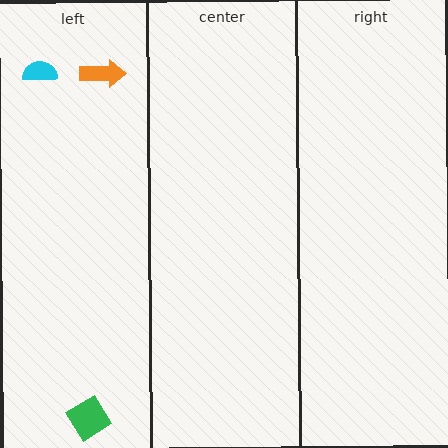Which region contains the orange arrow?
The left region.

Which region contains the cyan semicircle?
The left region.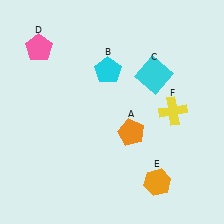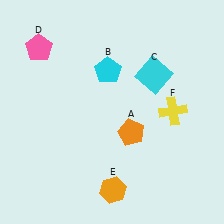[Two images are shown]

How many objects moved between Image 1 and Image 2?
1 object moved between the two images.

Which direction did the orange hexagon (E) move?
The orange hexagon (E) moved left.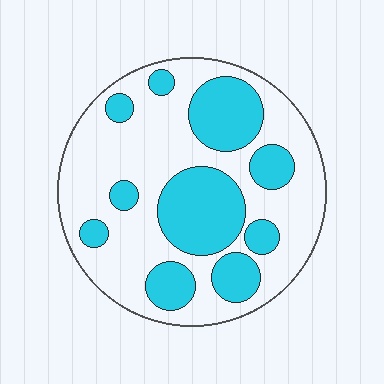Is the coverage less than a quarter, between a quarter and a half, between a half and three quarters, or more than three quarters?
Between a quarter and a half.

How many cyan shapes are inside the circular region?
10.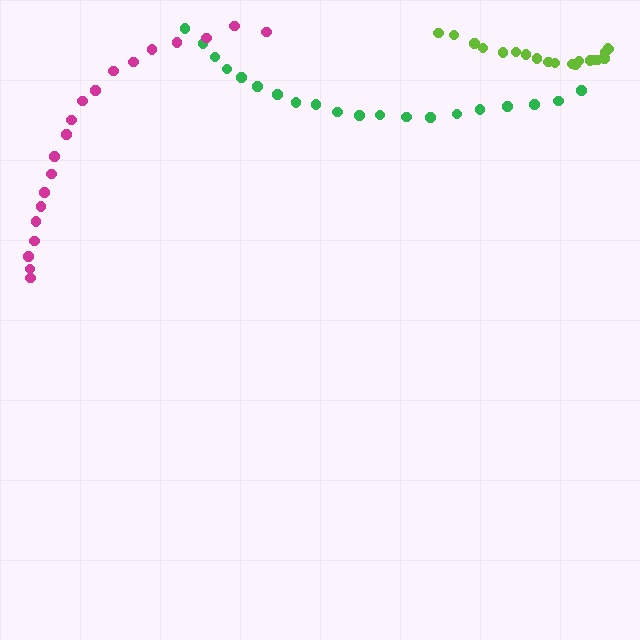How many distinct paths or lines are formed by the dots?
There are 3 distinct paths.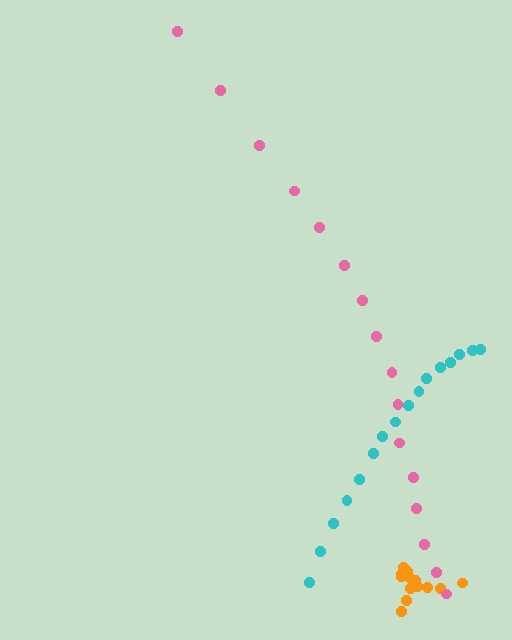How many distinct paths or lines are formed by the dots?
There are 3 distinct paths.